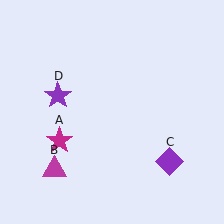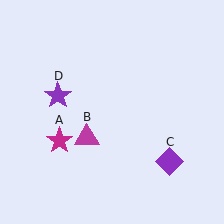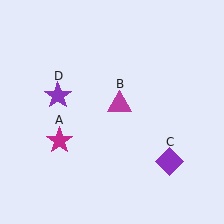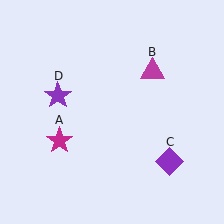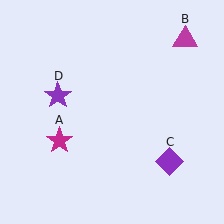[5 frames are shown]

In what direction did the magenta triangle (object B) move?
The magenta triangle (object B) moved up and to the right.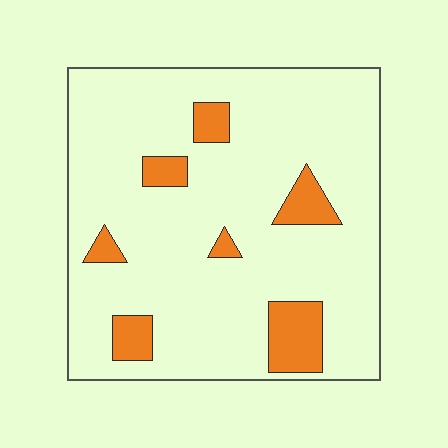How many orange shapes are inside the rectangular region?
7.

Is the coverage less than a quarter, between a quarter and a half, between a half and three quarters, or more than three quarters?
Less than a quarter.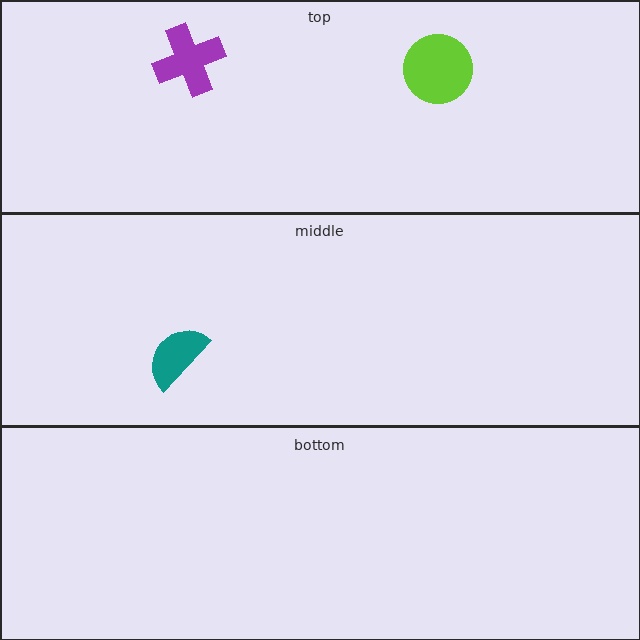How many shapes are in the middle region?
1.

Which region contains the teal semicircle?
The middle region.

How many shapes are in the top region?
2.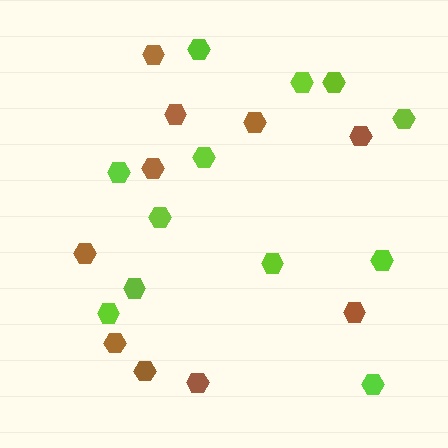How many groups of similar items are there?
There are 2 groups: one group of lime hexagons (12) and one group of brown hexagons (10).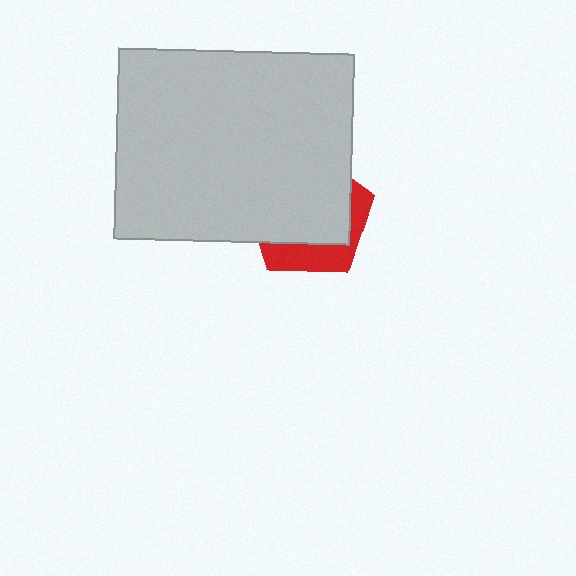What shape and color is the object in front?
The object in front is a light gray rectangle.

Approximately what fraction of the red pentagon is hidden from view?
Roughly 69% of the red pentagon is hidden behind the light gray rectangle.